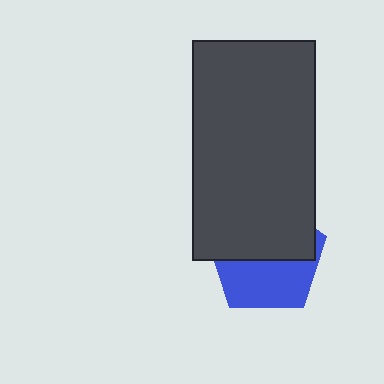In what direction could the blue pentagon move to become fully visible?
The blue pentagon could move down. That would shift it out from behind the dark gray rectangle entirely.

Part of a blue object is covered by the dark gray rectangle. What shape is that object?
It is a pentagon.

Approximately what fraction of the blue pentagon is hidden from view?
Roughly 54% of the blue pentagon is hidden behind the dark gray rectangle.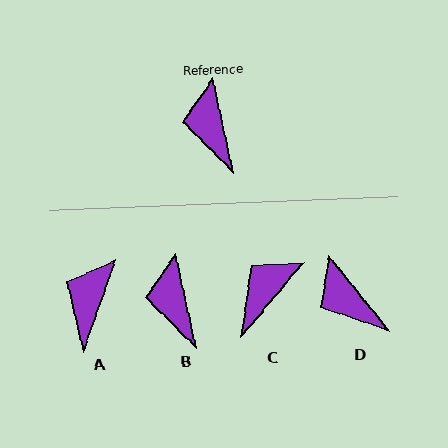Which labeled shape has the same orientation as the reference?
B.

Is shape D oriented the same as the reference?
No, it is off by about 27 degrees.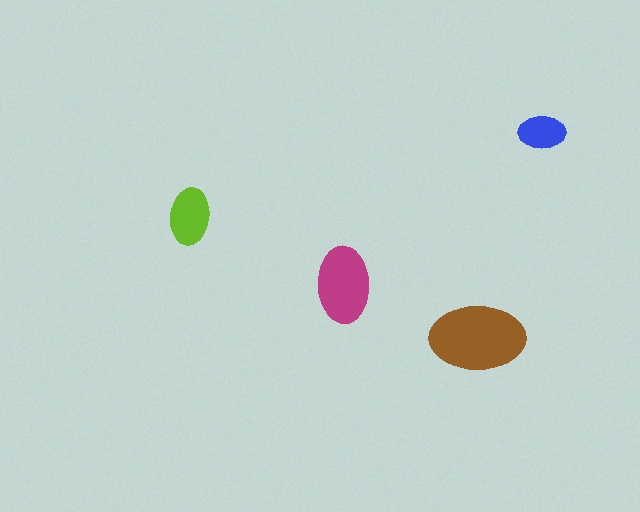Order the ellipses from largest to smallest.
the brown one, the magenta one, the lime one, the blue one.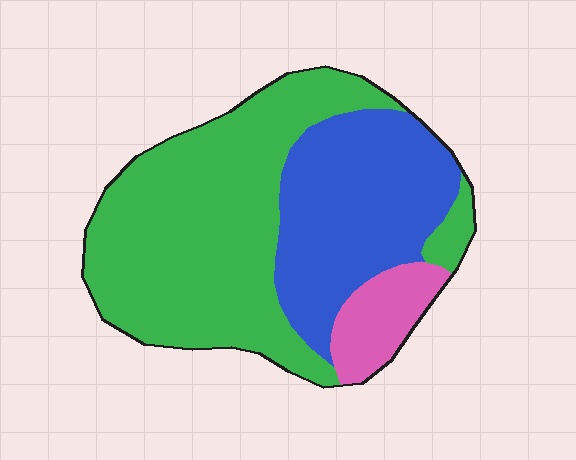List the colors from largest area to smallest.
From largest to smallest: green, blue, pink.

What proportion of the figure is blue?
Blue takes up about one third (1/3) of the figure.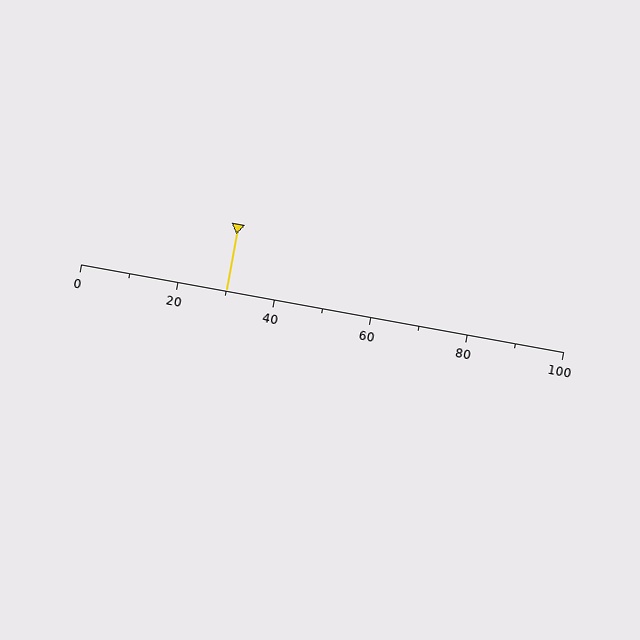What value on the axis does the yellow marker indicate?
The marker indicates approximately 30.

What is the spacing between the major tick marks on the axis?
The major ticks are spaced 20 apart.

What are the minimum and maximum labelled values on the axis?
The axis runs from 0 to 100.